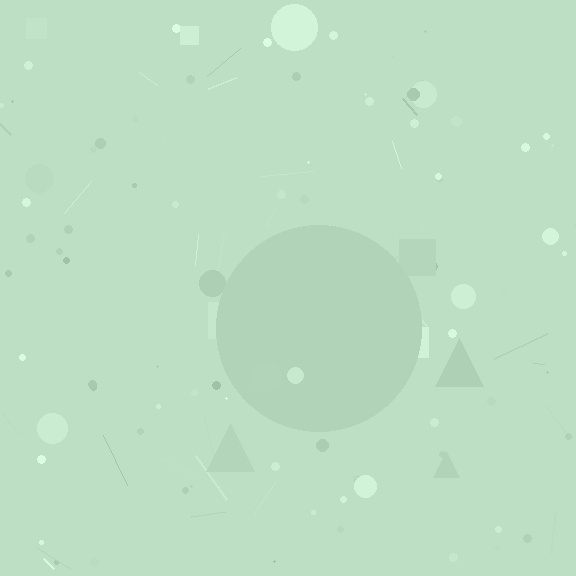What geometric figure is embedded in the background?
A circle is embedded in the background.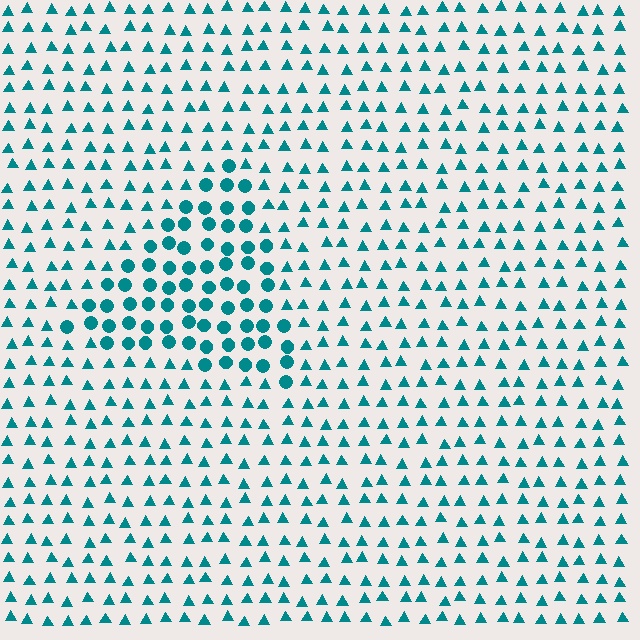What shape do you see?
I see a triangle.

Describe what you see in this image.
The image is filled with small teal elements arranged in a uniform grid. A triangle-shaped region contains circles, while the surrounding area contains triangles. The boundary is defined purely by the change in element shape.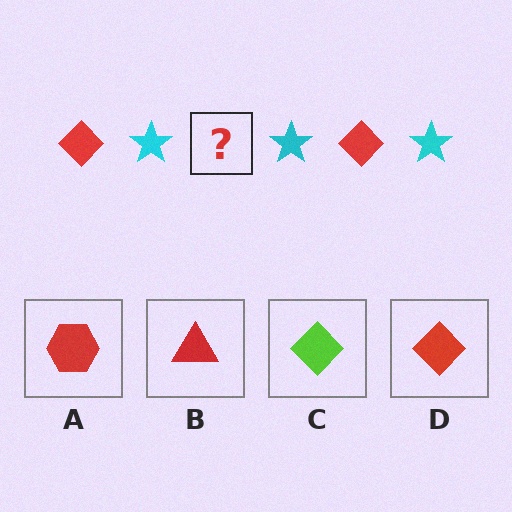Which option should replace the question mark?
Option D.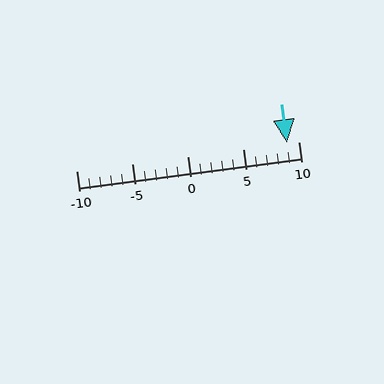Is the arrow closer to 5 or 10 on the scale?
The arrow is closer to 10.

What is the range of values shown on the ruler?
The ruler shows values from -10 to 10.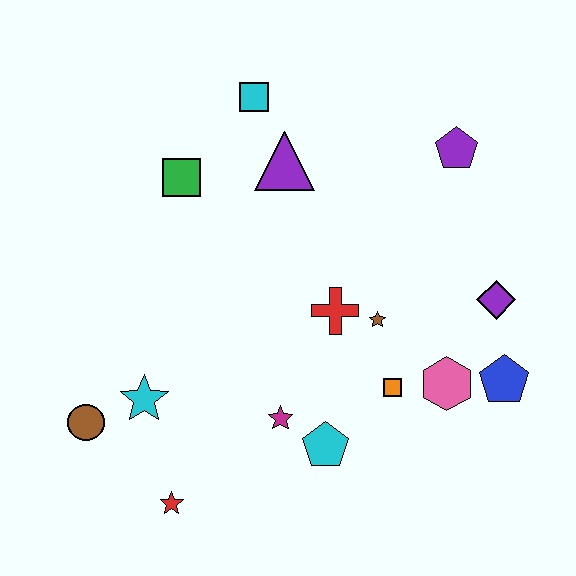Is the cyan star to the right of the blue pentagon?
No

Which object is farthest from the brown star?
The brown circle is farthest from the brown star.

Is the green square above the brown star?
Yes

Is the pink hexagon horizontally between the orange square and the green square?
No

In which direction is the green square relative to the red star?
The green square is above the red star.